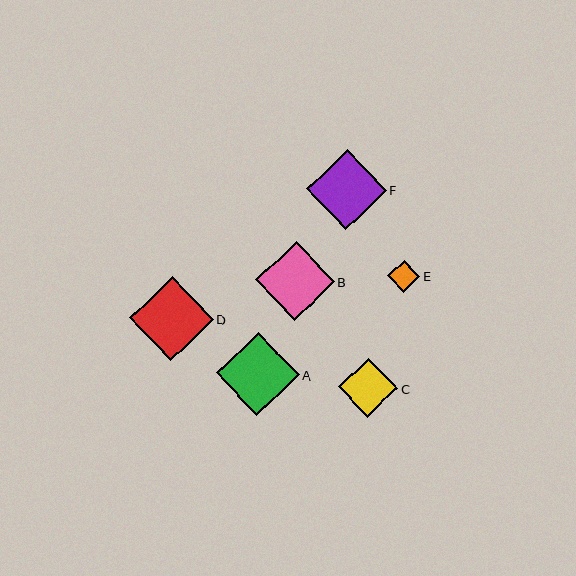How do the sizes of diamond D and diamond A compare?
Diamond D and diamond A are approximately the same size.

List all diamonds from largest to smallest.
From largest to smallest: D, A, F, B, C, E.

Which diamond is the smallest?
Diamond E is the smallest with a size of approximately 32 pixels.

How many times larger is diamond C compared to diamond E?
Diamond C is approximately 1.8 times the size of diamond E.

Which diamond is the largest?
Diamond D is the largest with a size of approximately 84 pixels.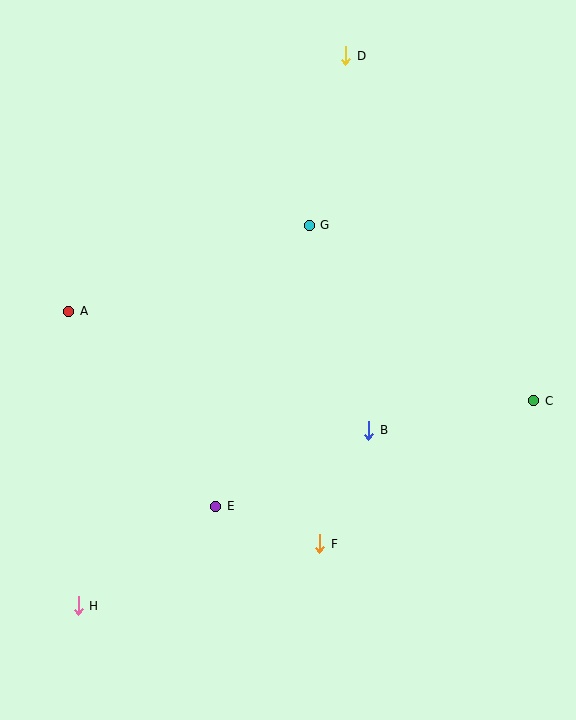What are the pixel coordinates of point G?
Point G is at (309, 225).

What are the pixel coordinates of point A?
Point A is at (69, 311).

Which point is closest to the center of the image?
Point B at (369, 430) is closest to the center.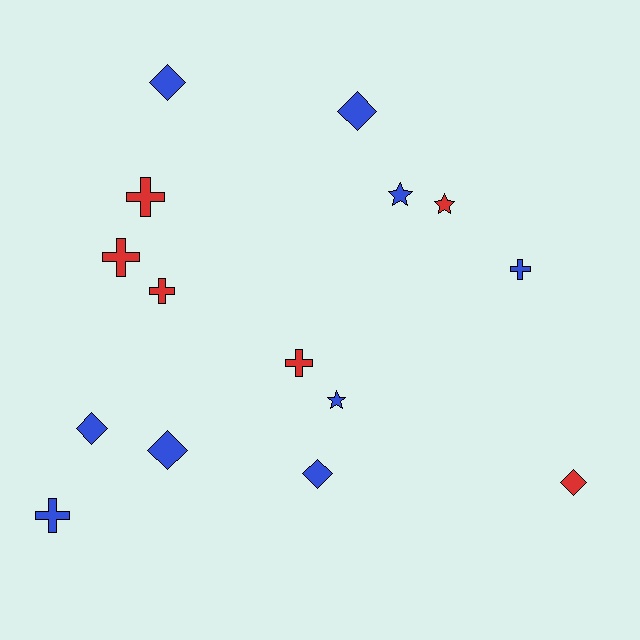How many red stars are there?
There is 1 red star.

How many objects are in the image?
There are 15 objects.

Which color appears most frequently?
Blue, with 9 objects.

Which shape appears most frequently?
Diamond, with 6 objects.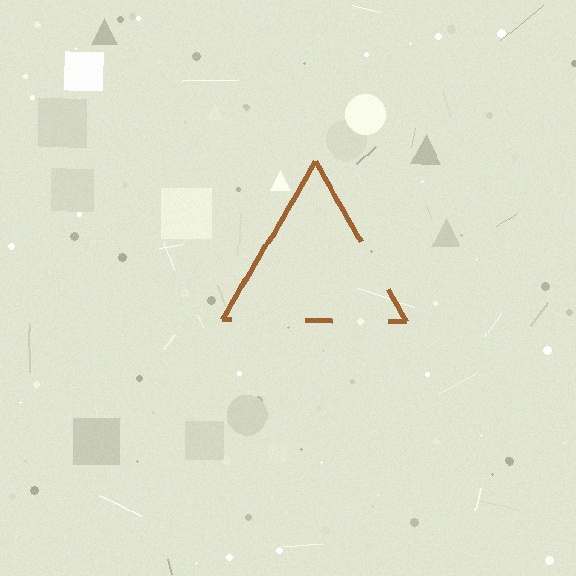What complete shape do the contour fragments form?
The contour fragments form a triangle.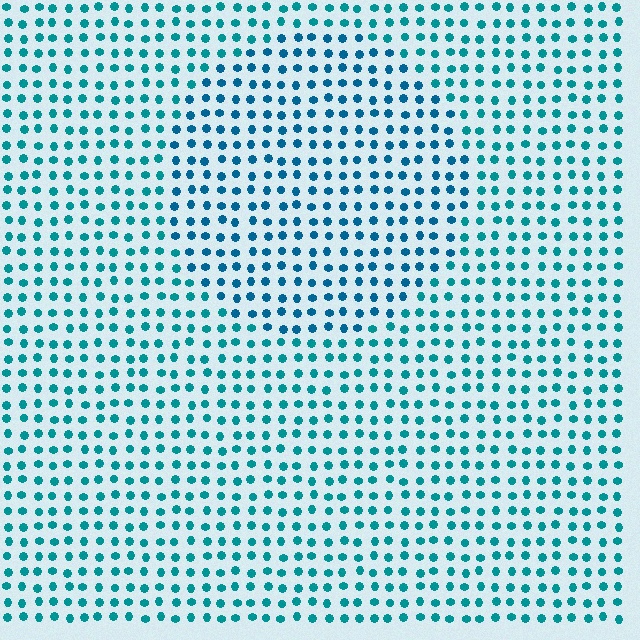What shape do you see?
I see a circle.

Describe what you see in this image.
The image is filled with small teal elements in a uniform arrangement. A circle-shaped region is visible where the elements are tinted to a slightly different hue, forming a subtle color boundary.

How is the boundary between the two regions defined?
The boundary is defined purely by a slight shift in hue (about 19 degrees). Spacing, size, and orientation are identical on both sides.